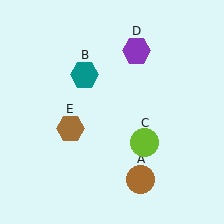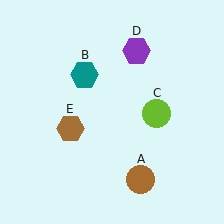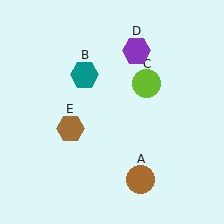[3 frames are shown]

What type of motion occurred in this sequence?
The lime circle (object C) rotated counterclockwise around the center of the scene.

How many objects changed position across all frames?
1 object changed position: lime circle (object C).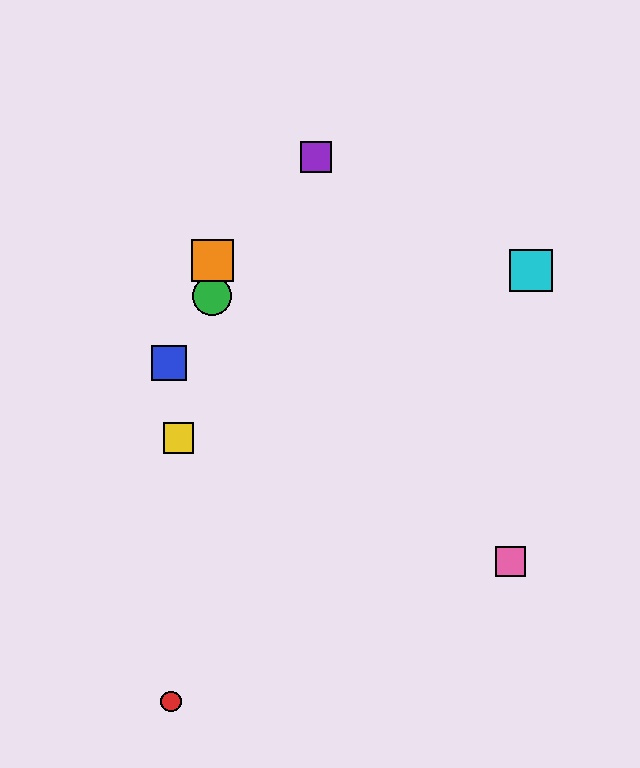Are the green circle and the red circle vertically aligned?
No, the green circle is at x≈212 and the red circle is at x≈171.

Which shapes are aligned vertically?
The green circle, the orange square are aligned vertically.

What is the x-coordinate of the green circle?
The green circle is at x≈212.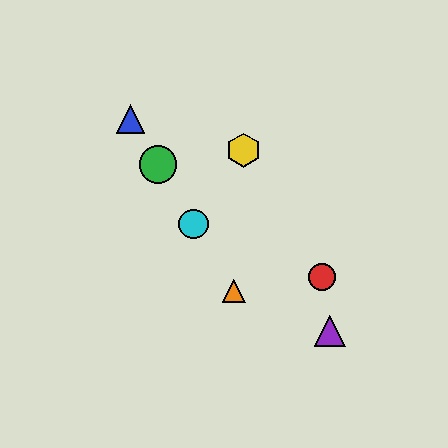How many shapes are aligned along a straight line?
4 shapes (the blue triangle, the green circle, the orange triangle, the cyan circle) are aligned along a straight line.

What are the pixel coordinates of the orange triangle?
The orange triangle is at (234, 291).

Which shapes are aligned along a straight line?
The blue triangle, the green circle, the orange triangle, the cyan circle are aligned along a straight line.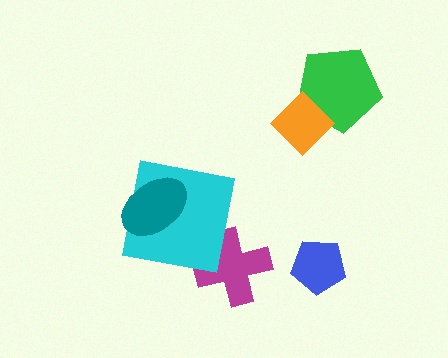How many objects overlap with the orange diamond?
1 object overlaps with the orange diamond.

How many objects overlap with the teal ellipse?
1 object overlaps with the teal ellipse.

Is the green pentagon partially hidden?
Yes, it is partially covered by another shape.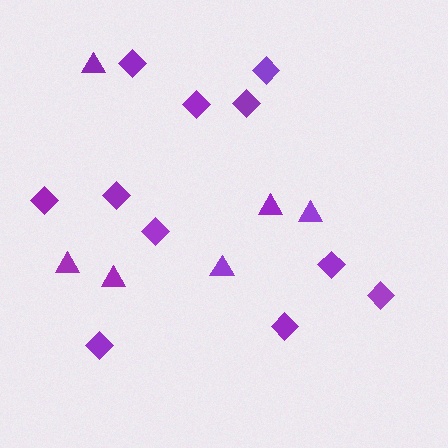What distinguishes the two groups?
There are 2 groups: one group of diamonds (11) and one group of triangles (6).